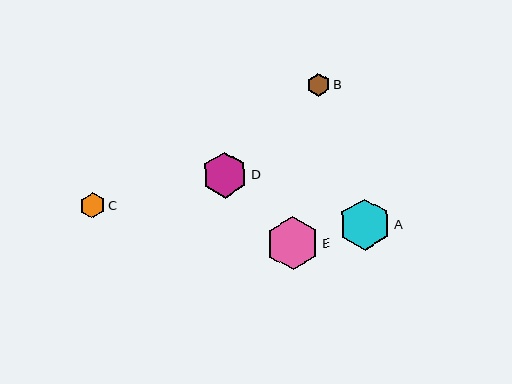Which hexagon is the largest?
Hexagon E is the largest with a size of approximately 53 pixels.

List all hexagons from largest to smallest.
From largest to smallest: E, A, D, C, B.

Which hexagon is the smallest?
Hexagon B is the smallest with a size of approximately 24 pixels.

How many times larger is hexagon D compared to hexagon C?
Hexagon D is approximately 1.8 times the size of hexagon C.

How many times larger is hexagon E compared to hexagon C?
Hexagon E is approximately 2.2 times the size of hexagon C.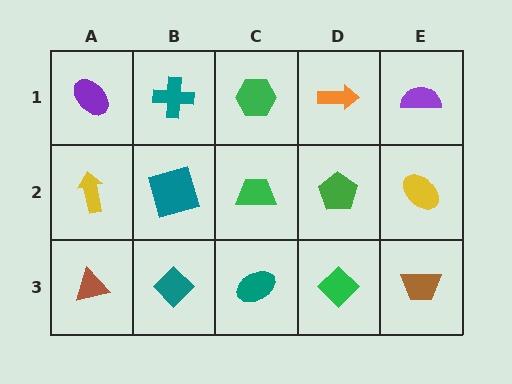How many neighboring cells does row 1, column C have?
3.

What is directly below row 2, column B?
A teal diamond.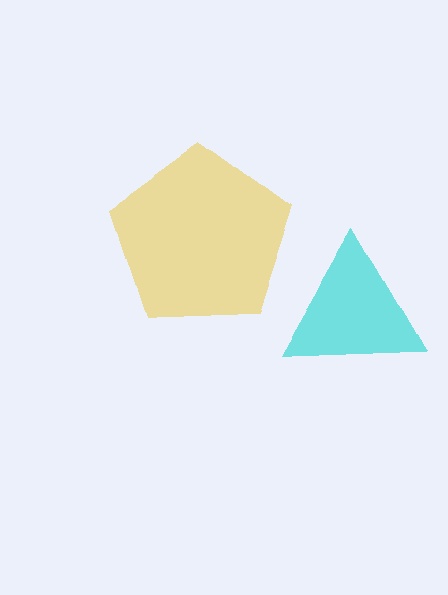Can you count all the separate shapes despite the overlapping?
Yes, there are 2 separate shapes.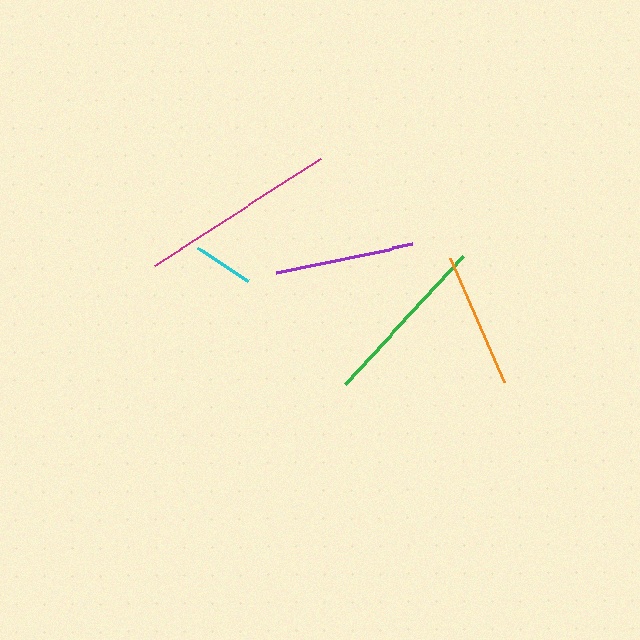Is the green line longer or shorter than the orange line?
The green line is longer than the orange line.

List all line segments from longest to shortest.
From longest to shortest: magenta, green, purple, orange, cyan.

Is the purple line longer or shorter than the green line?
The green line is longer than the purple line.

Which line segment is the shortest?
The cyan line is the shortest at approximately 60 pixels.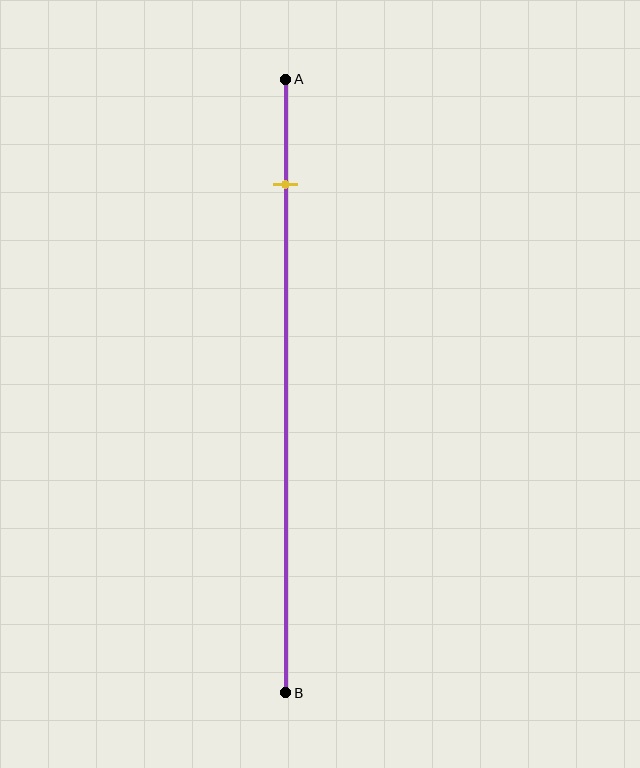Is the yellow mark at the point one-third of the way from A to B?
No, the mark is at about 15% from A, not at the 33% one-third point.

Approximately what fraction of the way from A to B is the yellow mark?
The yellow mark is approximately 15% of the way from A to B.